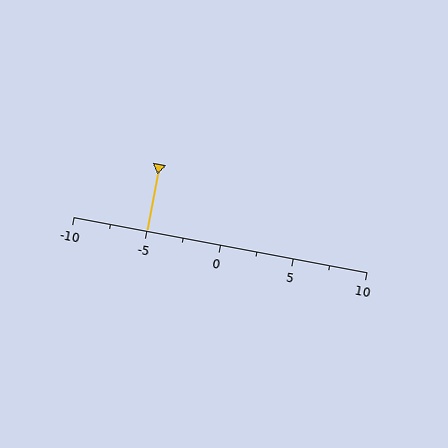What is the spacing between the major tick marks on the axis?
The major ticks are spaced 5 apart.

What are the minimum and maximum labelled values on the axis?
The axis runs from -10 to 10.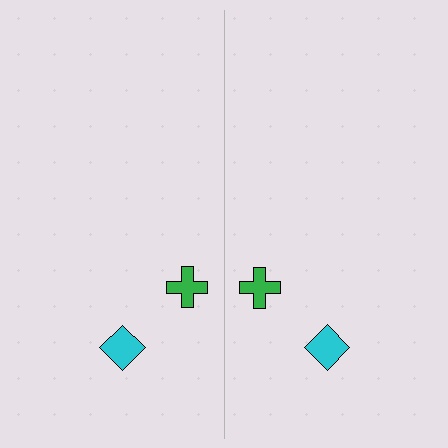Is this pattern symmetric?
Yes, this pattern has bilateral (reflection) symmetry.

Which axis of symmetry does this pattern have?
The pattern has a vertical axis of symmetry running through the center of the image.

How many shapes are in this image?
There are 4 shapes in this image.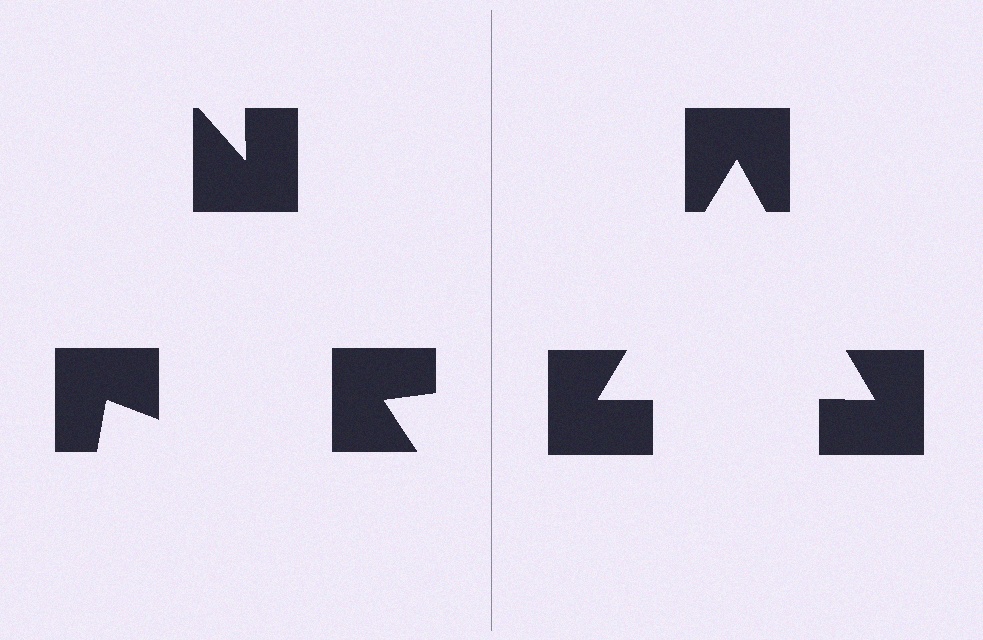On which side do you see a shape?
An illusory triangle appears on the right side. On the left side the wedge cuts are rotated, so no coherent shape forms.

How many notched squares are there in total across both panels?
6 — 3 on each side.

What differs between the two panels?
The notched squares are positioned identically on both sides; only the wedge orientations differ. On the right they align to a triangle; on the left they are misaligned.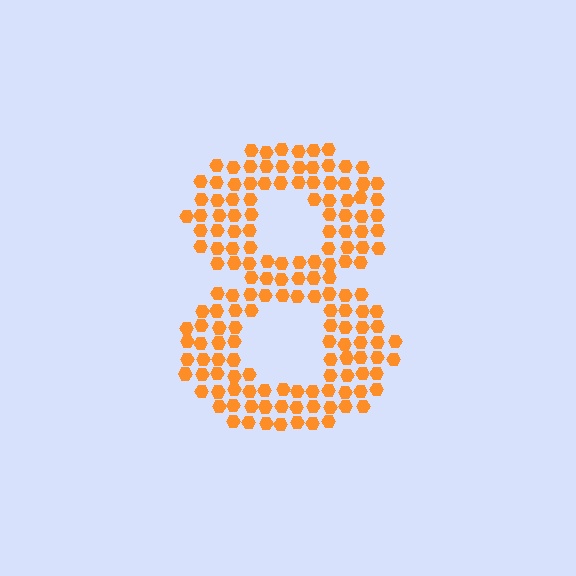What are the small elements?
The small elements are hexagons.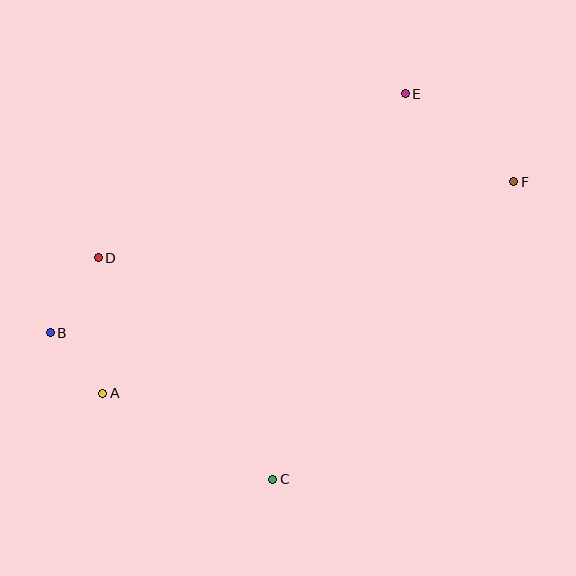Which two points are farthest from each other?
Points B and F are farthest from each other.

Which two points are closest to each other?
Points A and B are closest to each other.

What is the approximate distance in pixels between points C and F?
The distance between C and F is approximately 383 pixels.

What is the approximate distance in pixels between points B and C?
The distance between B and C is approximately 266 pixels.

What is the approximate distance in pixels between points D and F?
The distance between D and F is approximately 422 pixels.